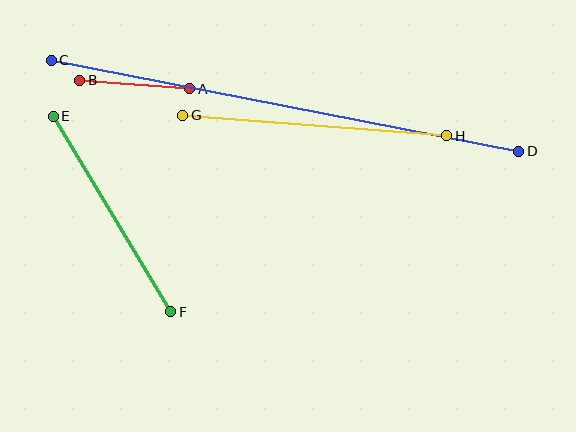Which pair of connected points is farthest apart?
Points C and D are farthest apart.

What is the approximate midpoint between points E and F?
The midpoint is at approximately (112, 214) pixels.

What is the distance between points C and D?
The distance is approximately 476 pixels.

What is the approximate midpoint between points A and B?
The midpoint is at approximately (135, 85) pixels.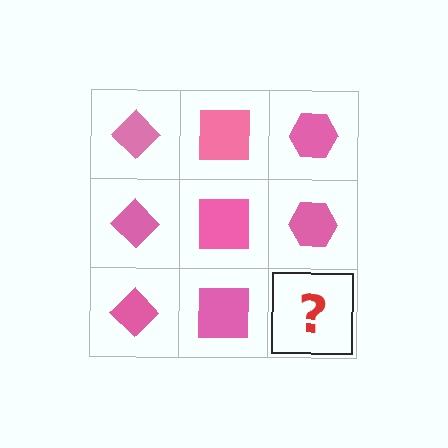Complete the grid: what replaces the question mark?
The question mark should be replaced with a pink hexagon.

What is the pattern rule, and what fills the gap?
The rule is that each column has a consistent shape. The gap should be filled with a pink hexagon.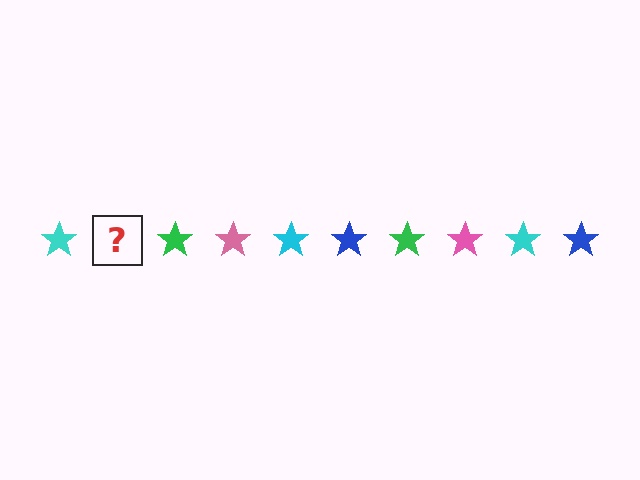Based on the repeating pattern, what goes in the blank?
The blank should be a blue star.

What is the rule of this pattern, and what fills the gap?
The rule is that the pattern cycles through cyan, blue, green, pink stars. The gap should be filled with a blue star.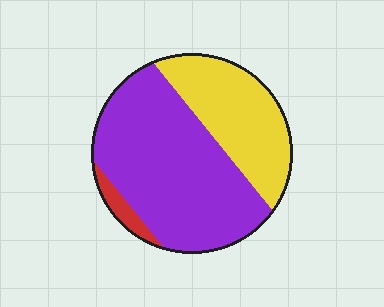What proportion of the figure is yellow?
Yellow covers about 35% of the figure.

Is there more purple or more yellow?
Purple.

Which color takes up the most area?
Purple, at roughly 60%.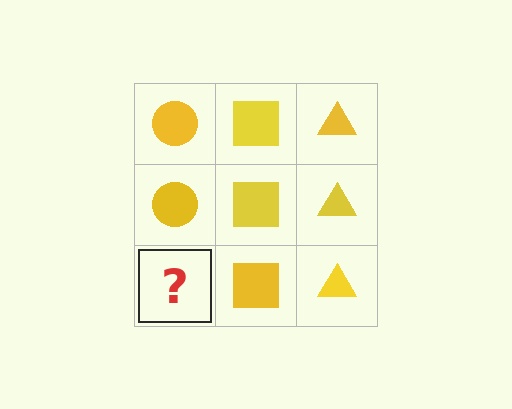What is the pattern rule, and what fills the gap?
The rule is that each column has a consistent shape. The gap should be filled with a yellow circle.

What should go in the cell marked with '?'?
The missing cell should contain a yellow circle.